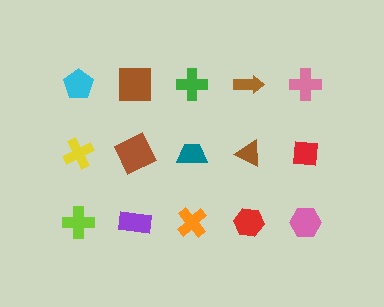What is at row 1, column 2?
A brown square.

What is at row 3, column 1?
A lime cross.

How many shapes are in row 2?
5 shapes.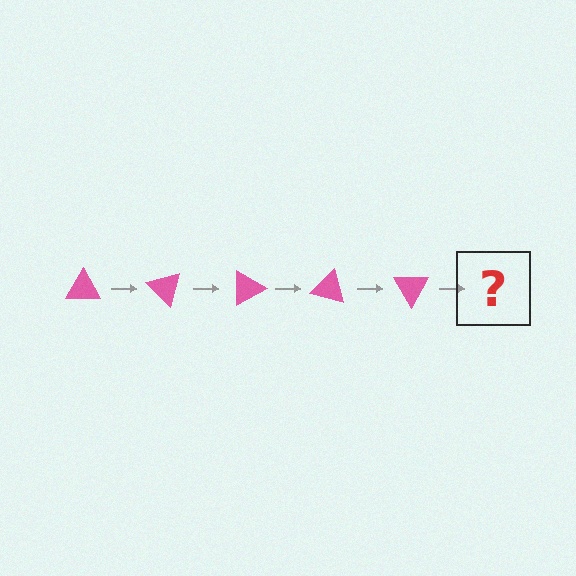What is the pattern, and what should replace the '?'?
The pattern is that the triangle rotates 45 degrees each step. The '?' should be a pink triangle rotated 225 degrees.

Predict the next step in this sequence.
The next step is a pink triangle rotated 225 degrees.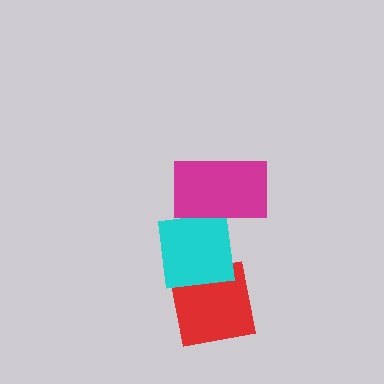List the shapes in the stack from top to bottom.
From top to bottom: the magenta rectangle, the cyan square, the red square.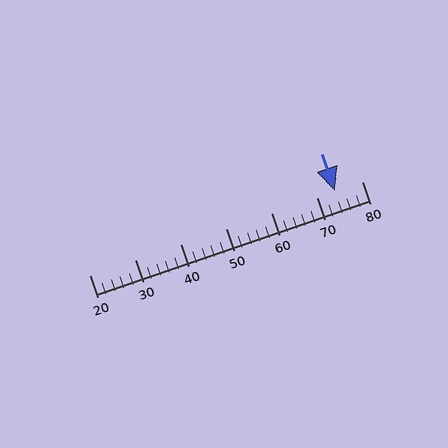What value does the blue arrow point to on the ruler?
The blue arrow points to approximately 74.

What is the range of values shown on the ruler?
The ruler shows values from 20 to 80.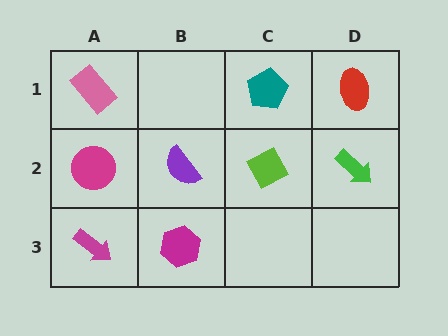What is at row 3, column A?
A magenta arrow.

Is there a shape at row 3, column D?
No, that cell is empty.